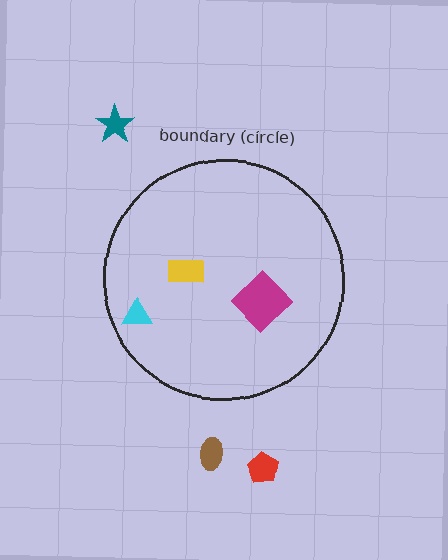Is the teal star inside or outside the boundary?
Outside.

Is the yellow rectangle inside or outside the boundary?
Inside.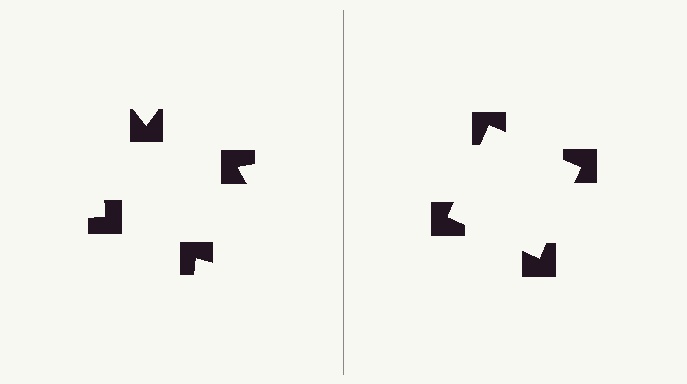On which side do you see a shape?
An illusory square appears on the right side. On the left side the wedge cuts are rotated, so no coherent shape forms.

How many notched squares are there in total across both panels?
8 — 4 on each side.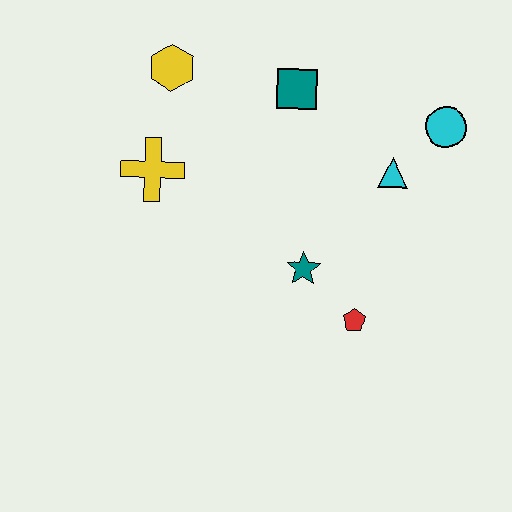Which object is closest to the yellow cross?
The yellow hexagon is closest to the yellow cross.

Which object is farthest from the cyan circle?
The yellow cross is farthest from the cyan circle.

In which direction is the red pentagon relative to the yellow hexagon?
The red pentagon is below the yellow hexagon.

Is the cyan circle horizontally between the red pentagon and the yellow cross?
No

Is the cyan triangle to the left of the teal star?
No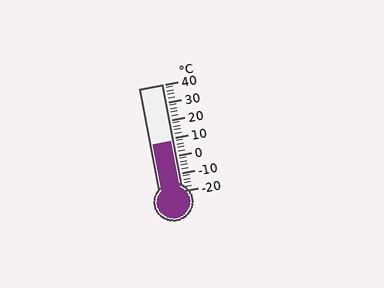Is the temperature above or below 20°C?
The temperature is below 20°C.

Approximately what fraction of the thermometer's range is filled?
The thermometer is filled to approximately 45% of its range.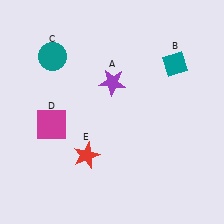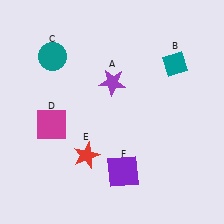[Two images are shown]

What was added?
A purple square (F) was added in Image 2.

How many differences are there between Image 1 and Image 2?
There is 1 difference between the two images.